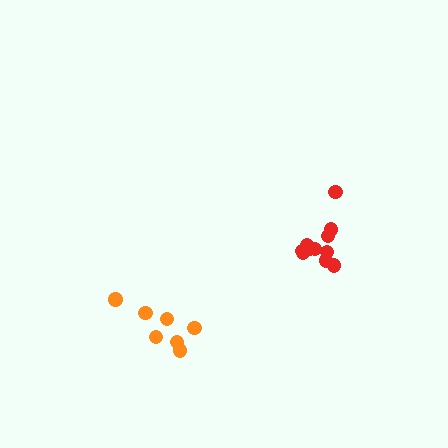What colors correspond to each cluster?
The clusters are colored: red, orange.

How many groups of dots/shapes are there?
There are 2 groups.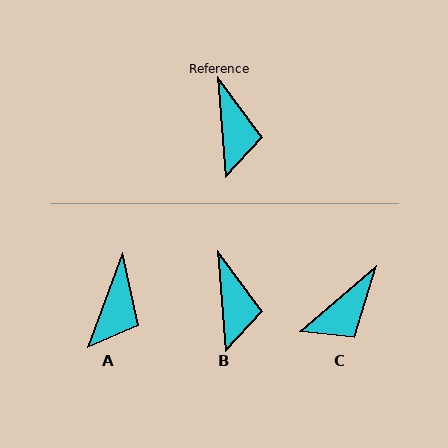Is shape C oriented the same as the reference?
No, it is off by about 54 degrees.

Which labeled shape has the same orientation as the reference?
B.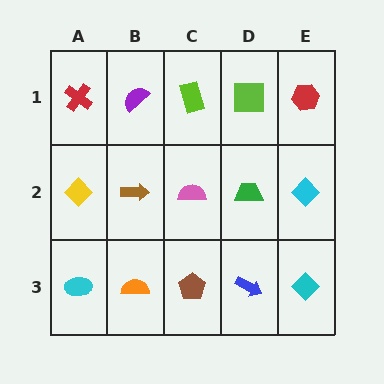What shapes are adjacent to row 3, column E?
A cyan diamond (row 2, column E), a blue arrow (row 3, column D).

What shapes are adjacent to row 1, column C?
A pink semicircle (row 2, column C), a purple semicircle (row 1, column B), a lime square (row 1, column D).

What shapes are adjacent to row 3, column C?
A pink semicircle (row 2, column C), an orange semicircle (row 3, column B), a blue arrow (row 3, column D).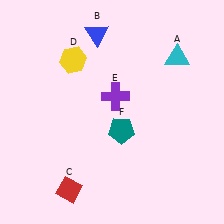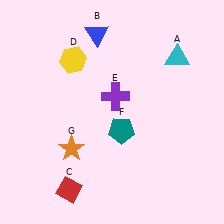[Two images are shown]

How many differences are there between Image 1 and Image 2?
There is 1 difference between the two images.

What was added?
An orange star (G) was added in Image 2.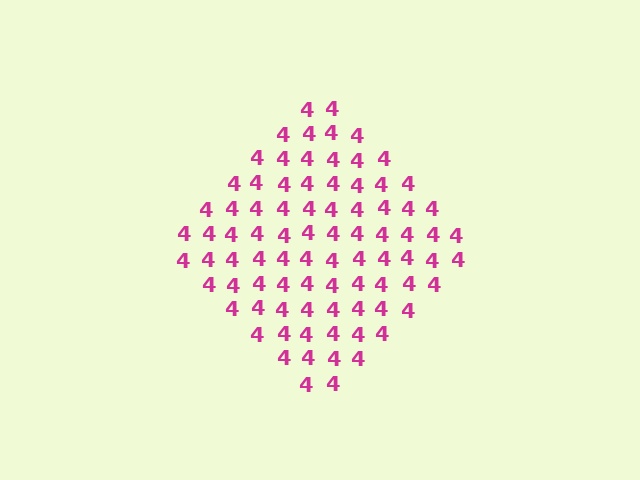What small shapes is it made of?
It is made of small digit 4's.